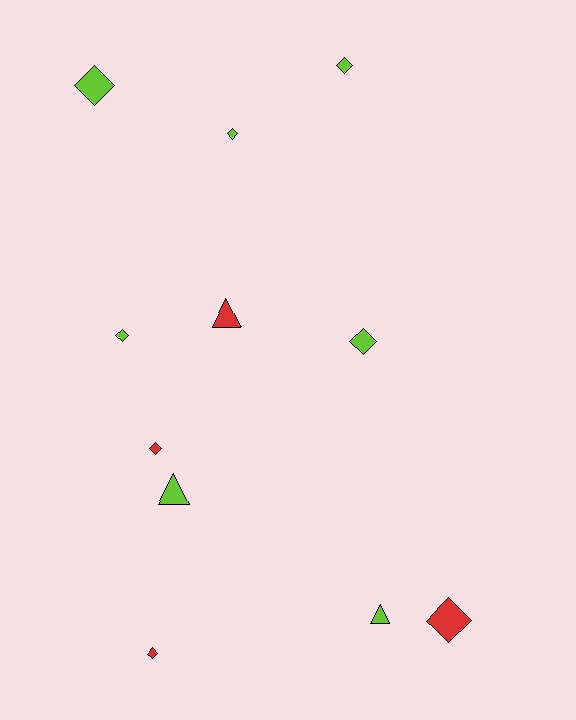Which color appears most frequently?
Lime, with 7 objects.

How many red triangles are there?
There is 1 red triangle.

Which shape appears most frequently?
Diamond, with 8 objects.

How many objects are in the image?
There are 11 objects.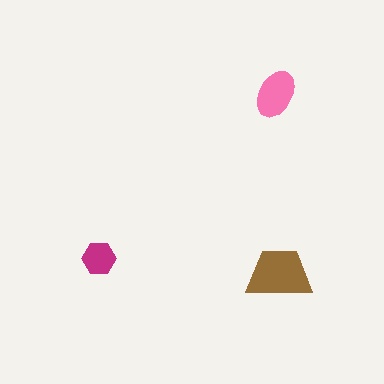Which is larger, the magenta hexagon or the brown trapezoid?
The brown trapezoid.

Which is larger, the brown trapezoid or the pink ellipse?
The brown trapezoid.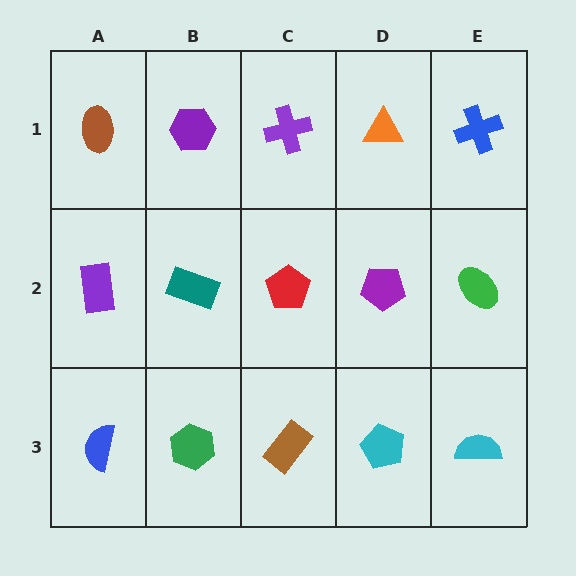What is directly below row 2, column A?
A blue semicircle.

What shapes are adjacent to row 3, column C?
A red pentagon (row 2, column C), a green hexagon (row 3, column B), a cyan pentagon (row 3, column D).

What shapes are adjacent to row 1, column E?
A green ellipse (row 2, column E), an orange triangle (row 1, column D).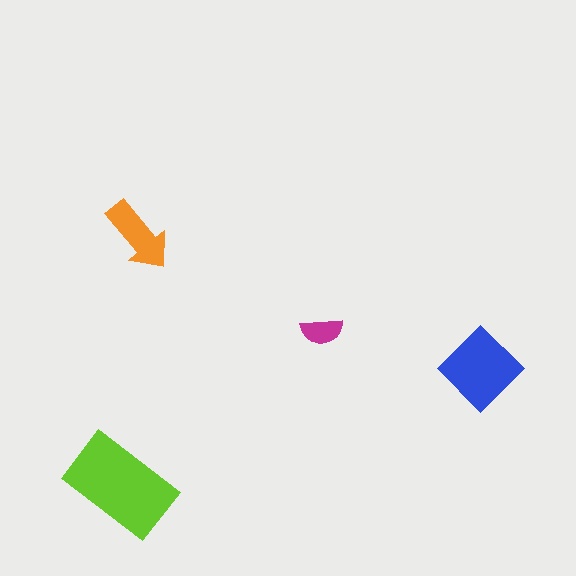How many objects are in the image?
There are 4 objects in the image.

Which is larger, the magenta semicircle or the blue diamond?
The blue diamond.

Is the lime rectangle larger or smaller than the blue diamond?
Larger.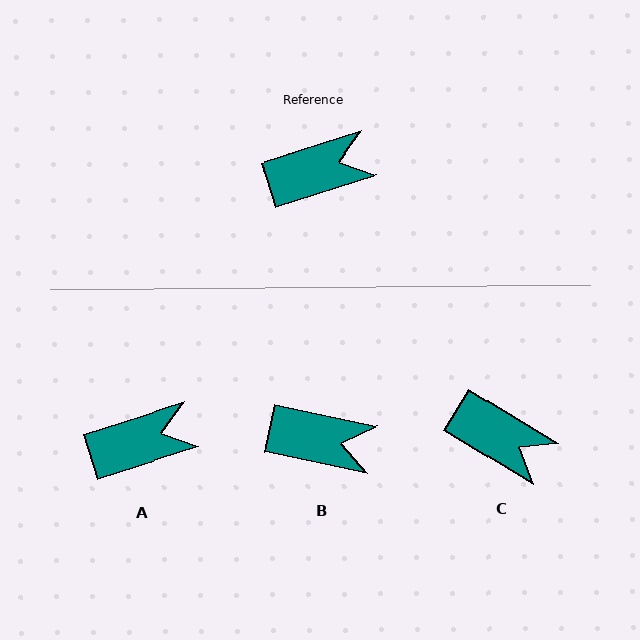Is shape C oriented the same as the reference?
No, it is off by about 49 degrees.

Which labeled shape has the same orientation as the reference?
A.